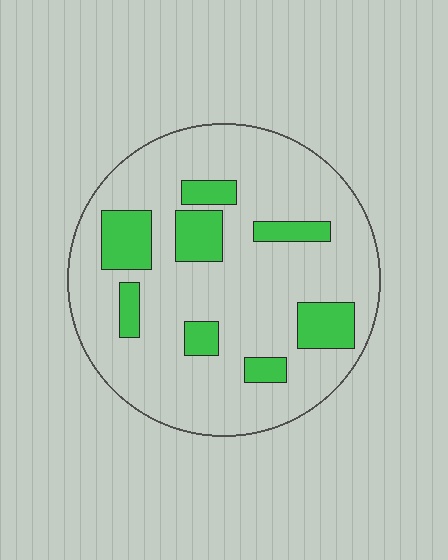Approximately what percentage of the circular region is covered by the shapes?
Approximately 20%.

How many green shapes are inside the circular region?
8.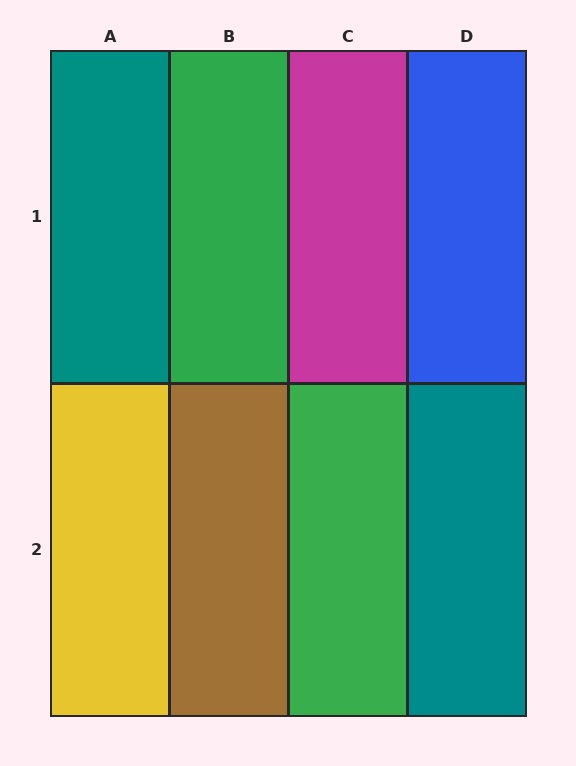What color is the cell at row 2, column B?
Brown.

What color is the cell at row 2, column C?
Green.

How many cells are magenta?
1 cell is magenta.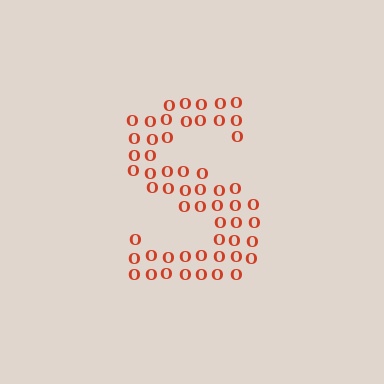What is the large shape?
The large shape is the letter S.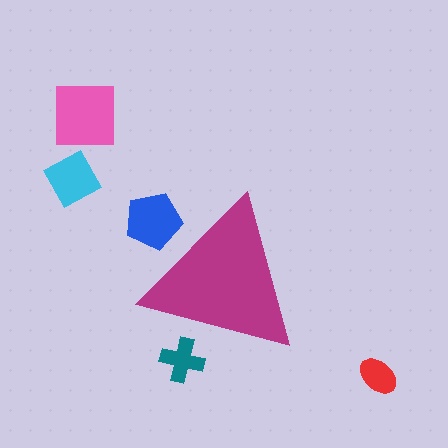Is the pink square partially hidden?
No, the pink square is fully visible.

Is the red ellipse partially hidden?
No, the red ellipse is fully visible.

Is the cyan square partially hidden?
No, the cyan square is fully visible.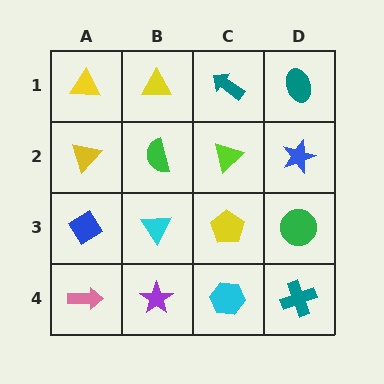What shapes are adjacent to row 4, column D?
A green circle (row 3, column D), a cyan hexagon (row 4, column C).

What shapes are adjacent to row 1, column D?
A blue star (row 2, column D), a teal arrow (row 1, column C).